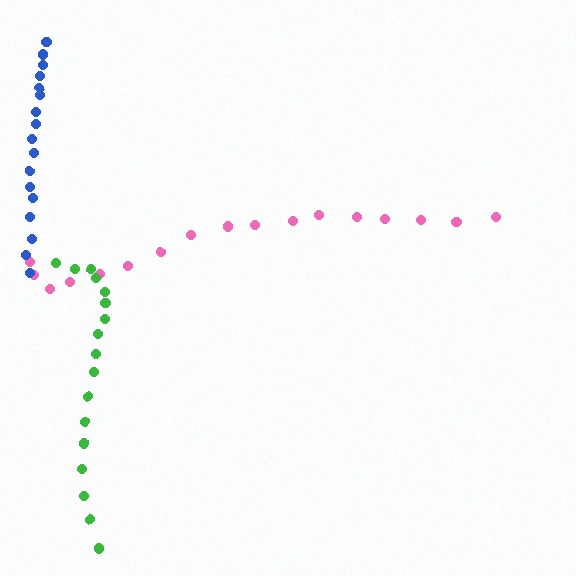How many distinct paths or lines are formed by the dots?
There are 3 distinct paths.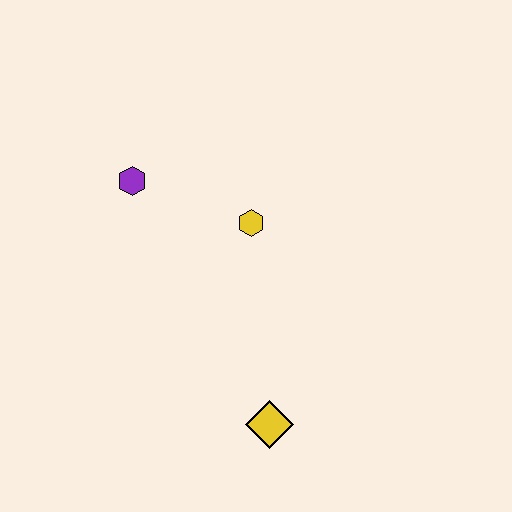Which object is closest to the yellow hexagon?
The purple hexagon is closest to the yellow hexagon.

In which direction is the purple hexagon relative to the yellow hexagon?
The purple hexagon is to the left of the yellow hexagon.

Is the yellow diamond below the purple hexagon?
Yes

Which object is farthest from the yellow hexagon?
The yellow diamond is farthest from the yellow hexagon.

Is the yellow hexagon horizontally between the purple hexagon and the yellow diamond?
Yes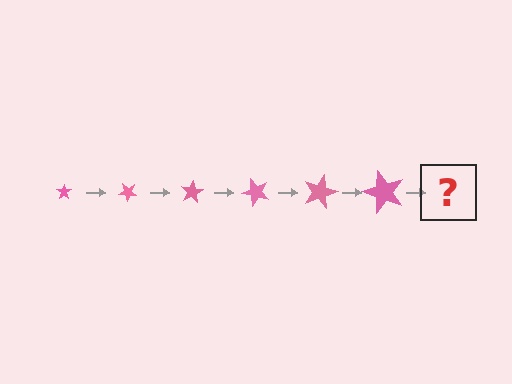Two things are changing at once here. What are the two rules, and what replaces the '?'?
The two rules are that the star grows larger each step and it rotates 40 degrees each step. The '?' should be a star, larger than the previous one and rotated 240 degrees from the start.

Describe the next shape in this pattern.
It should be a star, larger than the previous one and rotated 240 degrees from the start.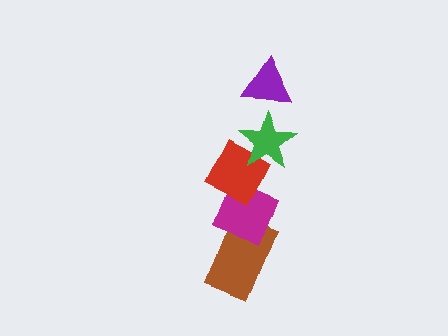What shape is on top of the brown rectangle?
The magenta diamond is on top of the brown rectangle.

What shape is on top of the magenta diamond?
The red diamond is on top of the magenta diamond.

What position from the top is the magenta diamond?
The magenta diamond is 4th from the top.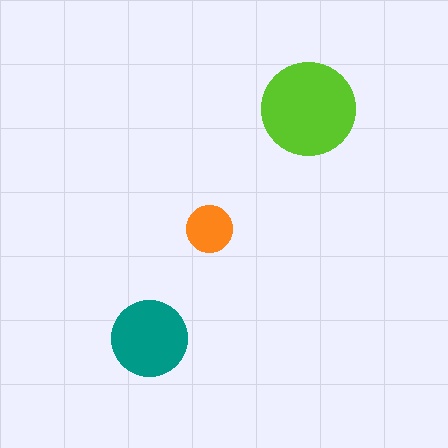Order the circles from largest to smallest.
the lime one, the teal one, the orange one.